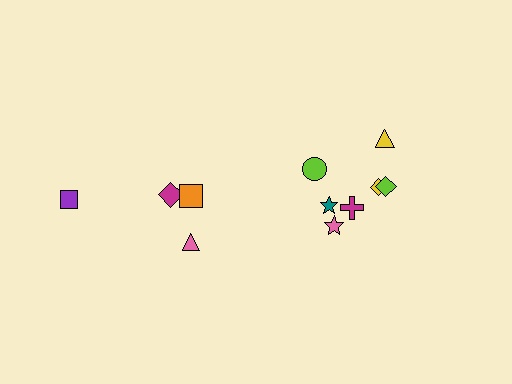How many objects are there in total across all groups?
There are 11 objects.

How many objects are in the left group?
There are 4 objects.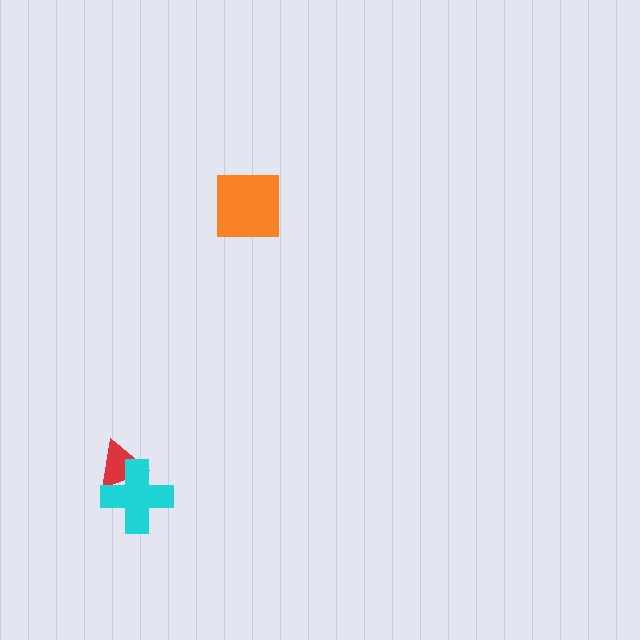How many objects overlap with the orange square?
0 objects overlap with the orange square.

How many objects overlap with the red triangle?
1 object overlaps with the red triangle.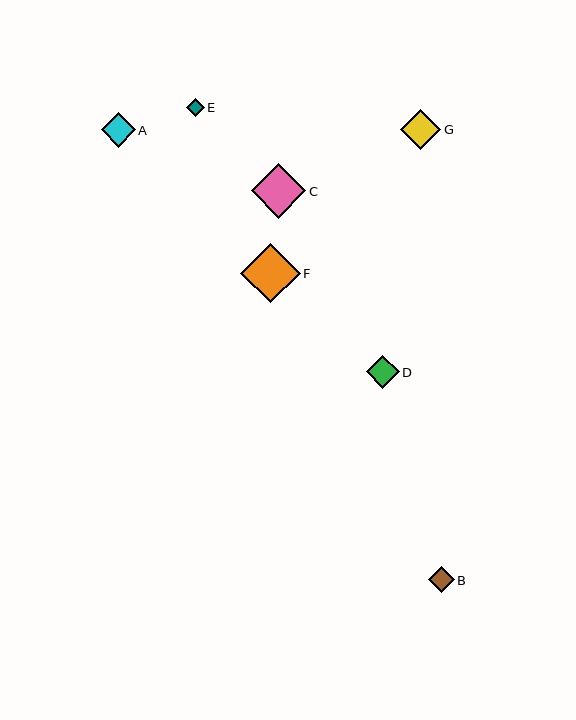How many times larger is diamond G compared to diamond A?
Diamond G is approximately 1.2 times the size of diamond A.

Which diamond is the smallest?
Diamond E is the smallest with a size of approximately 18 pixels.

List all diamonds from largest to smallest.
From largest to smallest: F, C, G, A, D, B, E.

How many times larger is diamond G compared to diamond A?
Diamond G is approximately 1.2 times the size of diamond A.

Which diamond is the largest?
Diamond F is the largest with a size of approximately 60 pixels.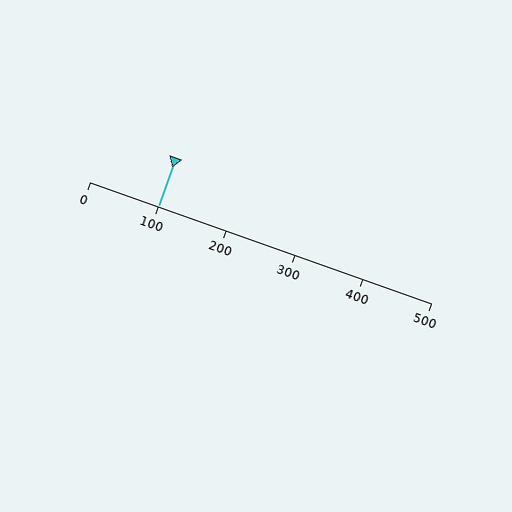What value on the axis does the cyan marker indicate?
The marker indicates approximately 100.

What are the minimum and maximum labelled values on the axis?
The axis runs from 0 to 500.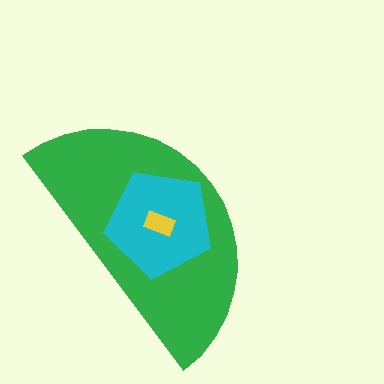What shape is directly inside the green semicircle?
The cyan pentagon.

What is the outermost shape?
The green semicircle.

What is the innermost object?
The yellow rectangle.